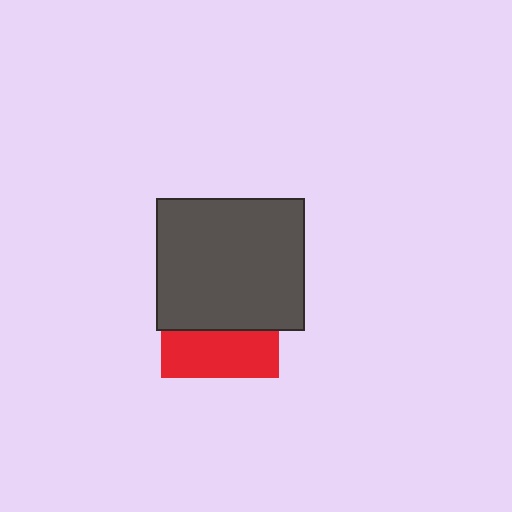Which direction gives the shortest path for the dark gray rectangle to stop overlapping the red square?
Moving up gives the shortest separation.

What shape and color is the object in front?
The object in front is a dark gray rectangle.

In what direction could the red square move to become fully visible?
The red square could move down. That would shift it out from behind the dark gray rectangle entirely.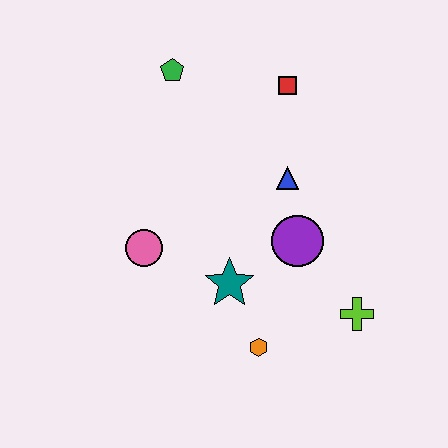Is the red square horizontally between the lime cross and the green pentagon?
Yes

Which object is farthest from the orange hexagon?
The green pentagon is farthest from the orange hexagon.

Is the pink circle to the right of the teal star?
No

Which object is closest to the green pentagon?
The red square is closest to the green pentagon.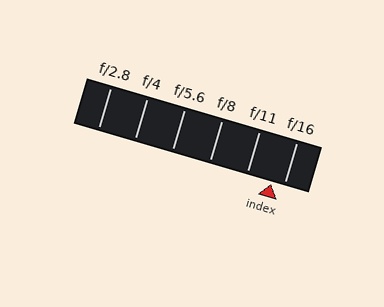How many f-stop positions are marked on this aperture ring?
There are 6 f-stop positions marked.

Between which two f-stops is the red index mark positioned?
The index mark is between f/11 and f/16.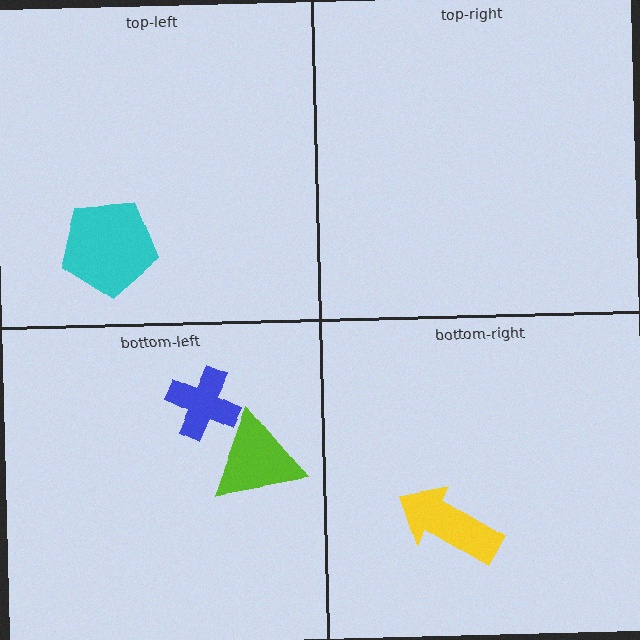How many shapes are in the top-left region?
1.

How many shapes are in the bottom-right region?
1.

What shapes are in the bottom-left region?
The blue cross, the lime triangle.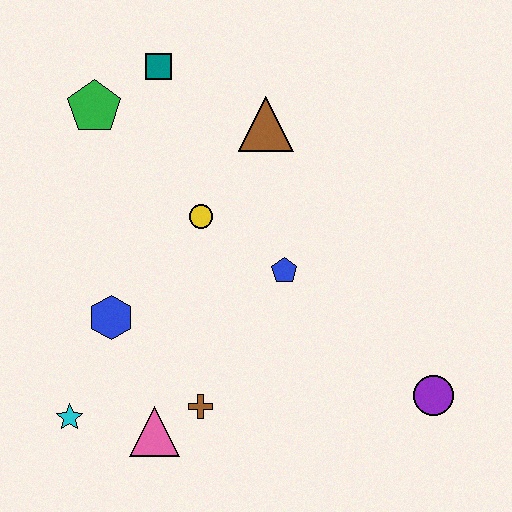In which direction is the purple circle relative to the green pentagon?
The purple circle is to the right of the green pentagon.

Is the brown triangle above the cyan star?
Yes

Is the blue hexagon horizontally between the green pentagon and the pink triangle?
Yes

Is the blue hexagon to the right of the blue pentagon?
No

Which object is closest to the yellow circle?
The blue pentagon is closest to the yellow circle.